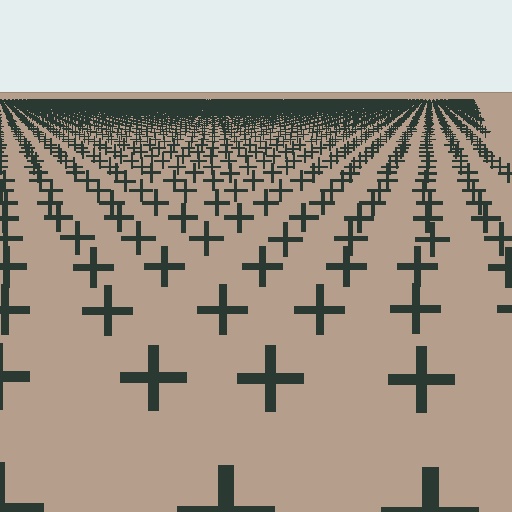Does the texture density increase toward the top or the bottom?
Density increases toward the top.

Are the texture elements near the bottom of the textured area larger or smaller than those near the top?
Larger. Near the bottom, elements are closer to the viewer and appear at a bigger on-screen size.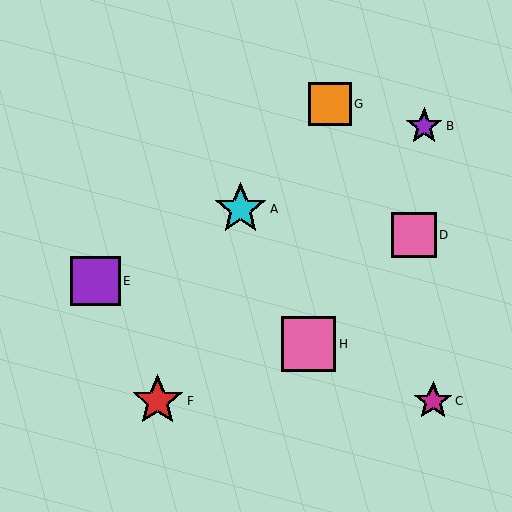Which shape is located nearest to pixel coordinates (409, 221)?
The pink square (labeled D) at (414, 235) is nearest to that location.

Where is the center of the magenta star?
The center of the magenta star is at (433, 401).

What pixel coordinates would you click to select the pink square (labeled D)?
Click at (414, 235) to select the pink square D.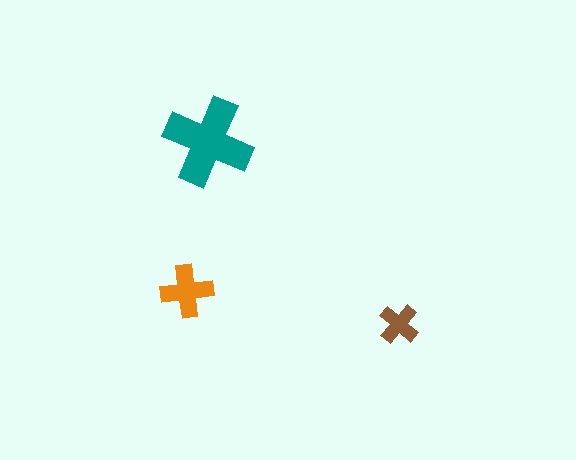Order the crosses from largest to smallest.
the teal one, the orange one, the brown one.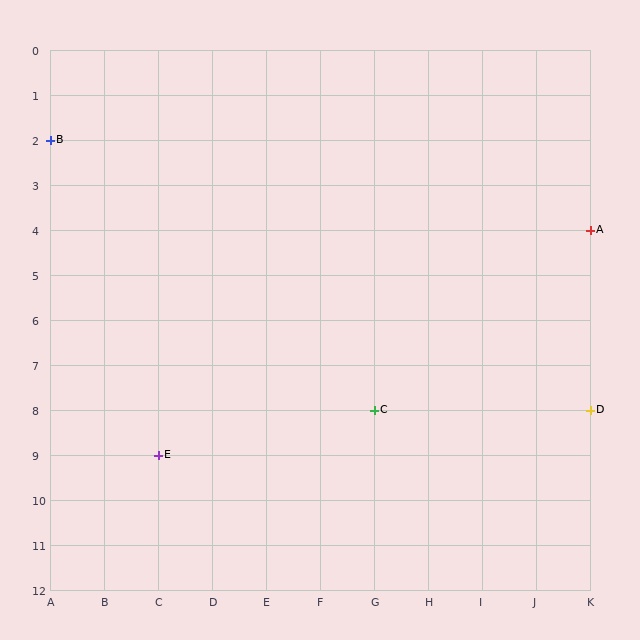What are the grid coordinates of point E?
Point E is at grid coordinates (C, 9).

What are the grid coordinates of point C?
Point C is at grid coordinates (G, 8).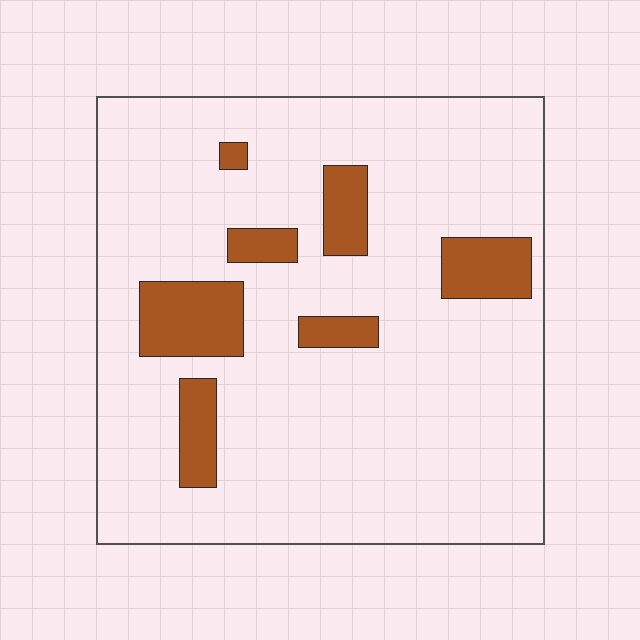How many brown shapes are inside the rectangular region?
7.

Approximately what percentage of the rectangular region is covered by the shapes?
Approximately 15%.